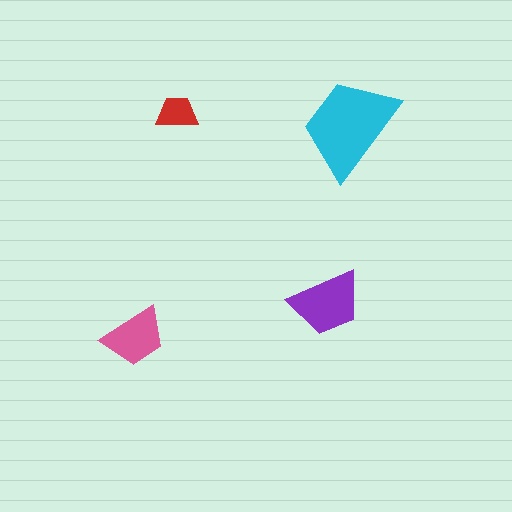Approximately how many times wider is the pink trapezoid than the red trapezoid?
About 1.5 times wider.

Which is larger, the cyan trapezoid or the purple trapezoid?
The cyan one.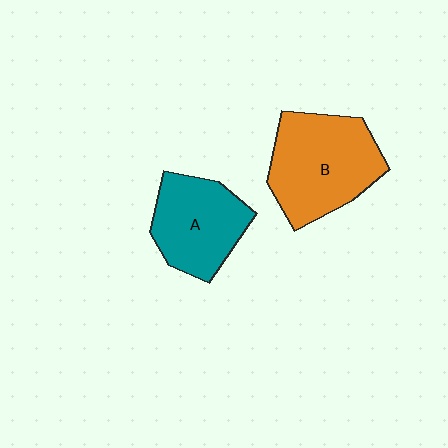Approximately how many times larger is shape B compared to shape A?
Approximately 1.3 times.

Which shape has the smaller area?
Shape A (teal).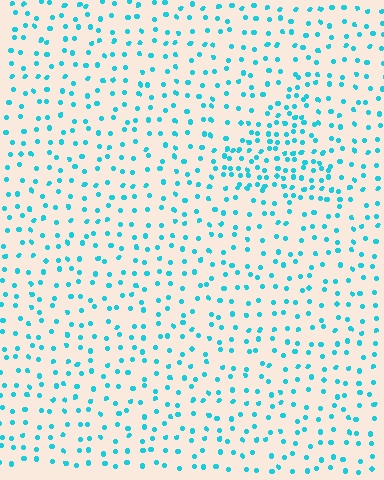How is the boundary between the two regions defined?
The boundary is defined by a change in element density (approximately 2.0x ratio). All elements are the same color, size, and shape.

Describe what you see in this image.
The image contains small cyan elements arranged at two different densities. A triangle-shaped region is visible where the elements are more densely packed than the surrounding area.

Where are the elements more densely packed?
The elements are more densely packed inside the triangle boundary.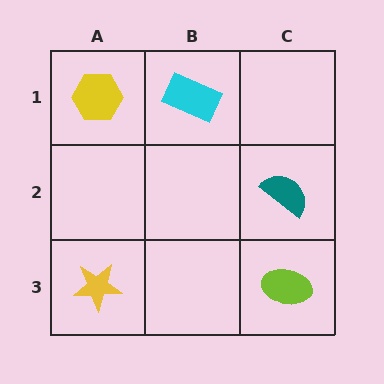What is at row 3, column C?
A lime ellipse.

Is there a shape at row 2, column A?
No, that cell is empty.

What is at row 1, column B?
A cyan rectangle.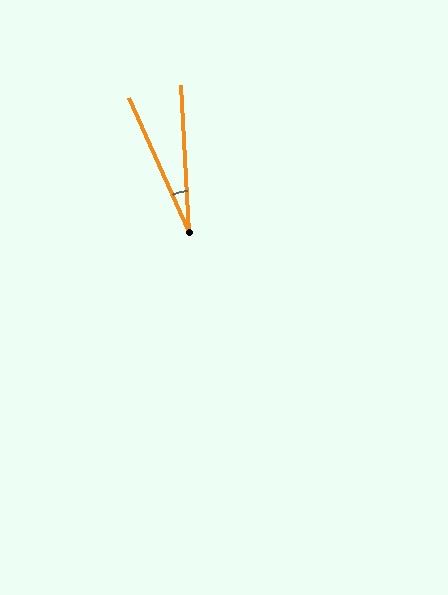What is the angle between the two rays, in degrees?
Approximately 21 degrees.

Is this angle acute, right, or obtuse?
It is acute.